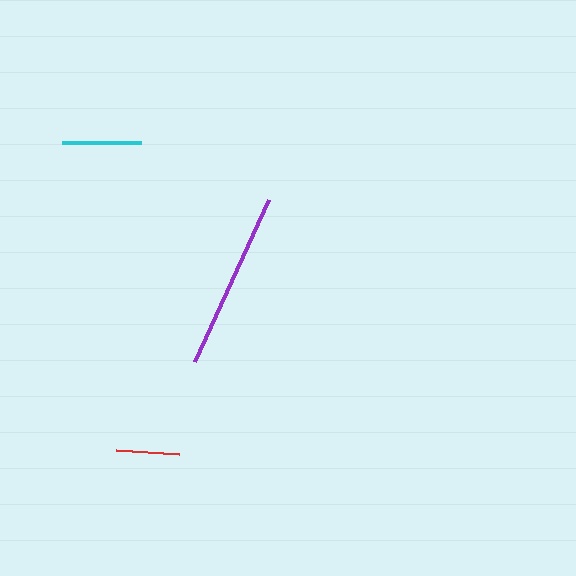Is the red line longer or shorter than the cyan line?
The cyan line is longer than the red line.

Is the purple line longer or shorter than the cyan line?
The purple line is longer than the cyan line.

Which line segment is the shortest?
The red line is the shortest at approximately 63 pixels.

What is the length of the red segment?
The red segment is approximately 63 pixels long.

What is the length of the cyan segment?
The cyan segment is approximately 79 pixels long.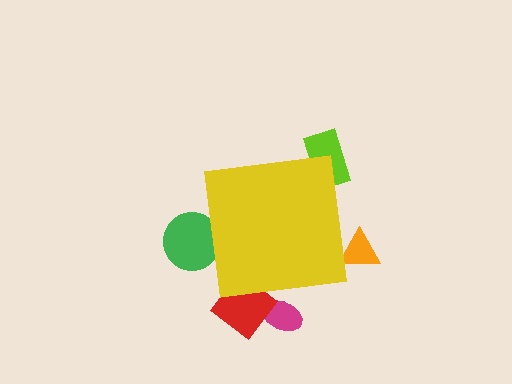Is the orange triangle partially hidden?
Yes, the orange triangle is partially hidden behind the yellow square.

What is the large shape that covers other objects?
A yellow square.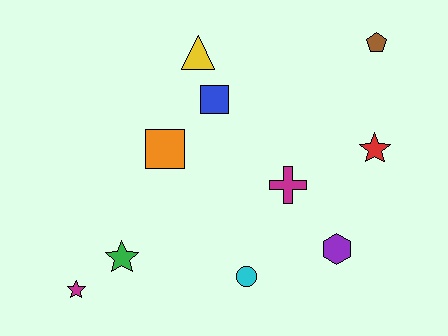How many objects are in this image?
There are 10 objects.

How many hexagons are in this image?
There is 1 hexagon.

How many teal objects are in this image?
There are no teal objects.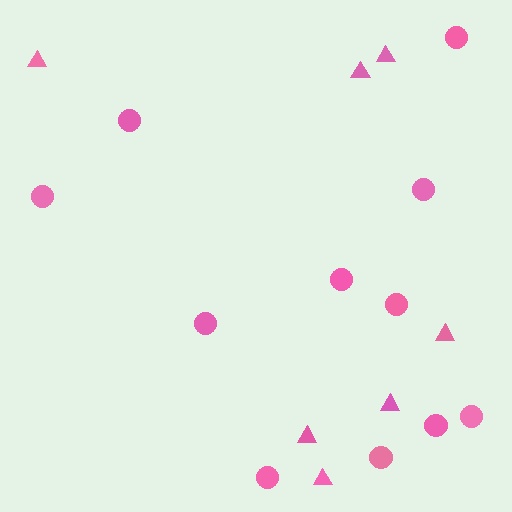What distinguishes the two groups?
There are 2 groups: one group of circles (11) and one group of triangles (7).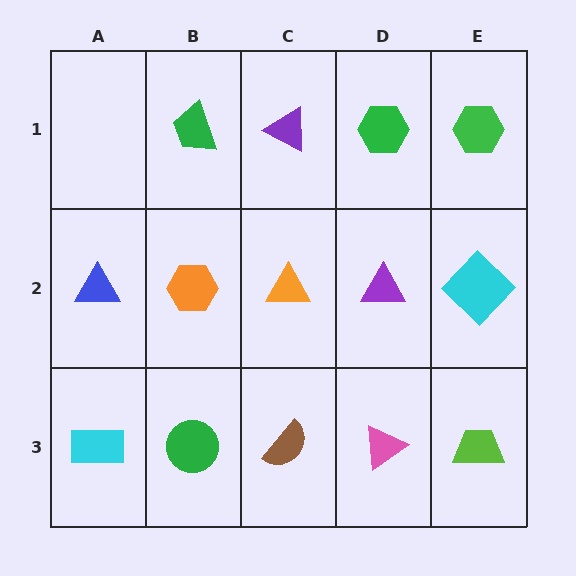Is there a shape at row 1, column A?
No, that cell is empty.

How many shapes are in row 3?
5 shapes.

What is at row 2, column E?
A cyan diamond.